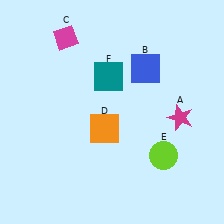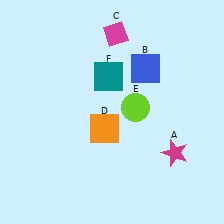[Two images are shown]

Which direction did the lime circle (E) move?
The lime circle (E) moved up.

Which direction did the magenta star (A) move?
The magenta star (A) moved down.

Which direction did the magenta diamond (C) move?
The magenta diamond (C) moved right.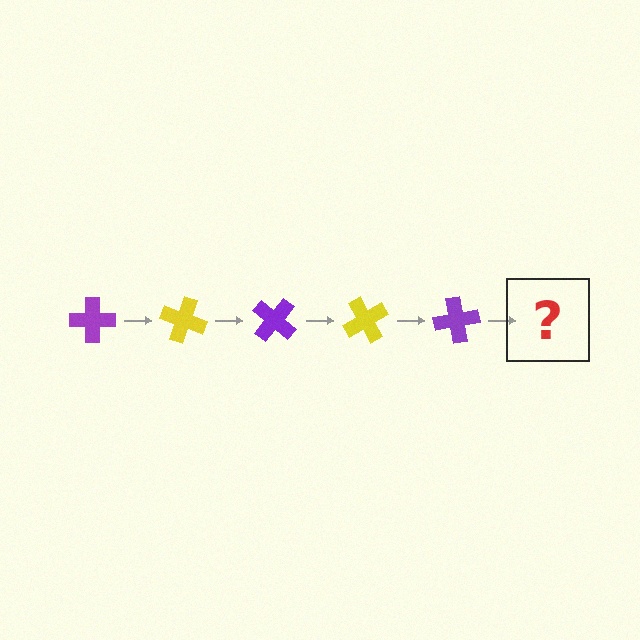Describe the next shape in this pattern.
It should be a yellow cross, rotated 100 degrees from the start.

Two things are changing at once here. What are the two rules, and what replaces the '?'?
The two rules are that it rotates 20 degrees each step and the color cycles through purple and yellow. The '?' should be a yellow cross, rotated 100 degrees from the start.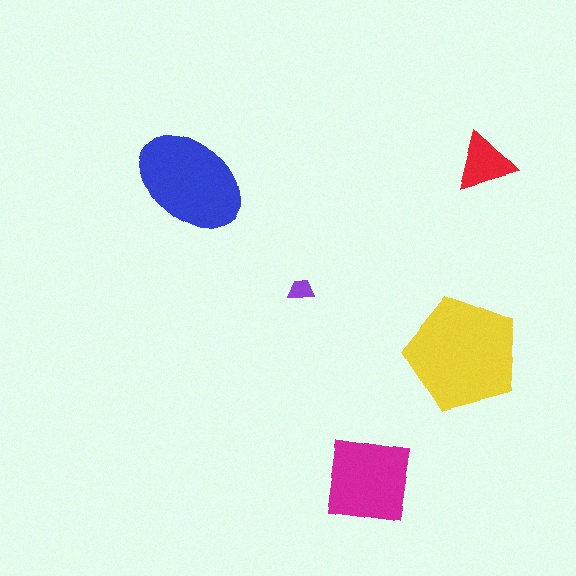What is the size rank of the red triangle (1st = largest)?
4th.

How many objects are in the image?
There are 5 objects in the image.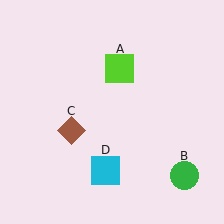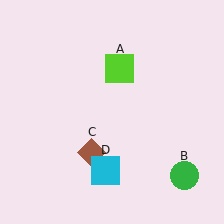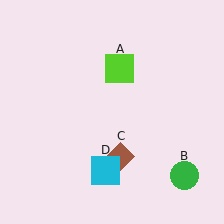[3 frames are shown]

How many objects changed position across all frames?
1 object changed position: brown diamond (object C).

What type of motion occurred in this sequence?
The brown diamond (object C) rotated counterclockwise around the center of the scene.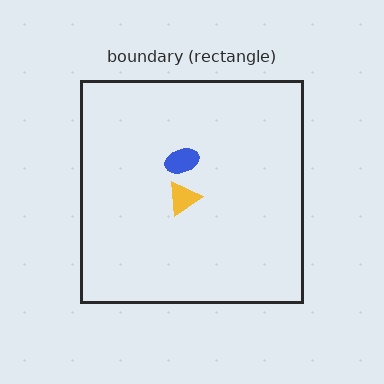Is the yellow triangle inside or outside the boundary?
Inside.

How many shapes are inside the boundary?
2 inside, 0 outside.